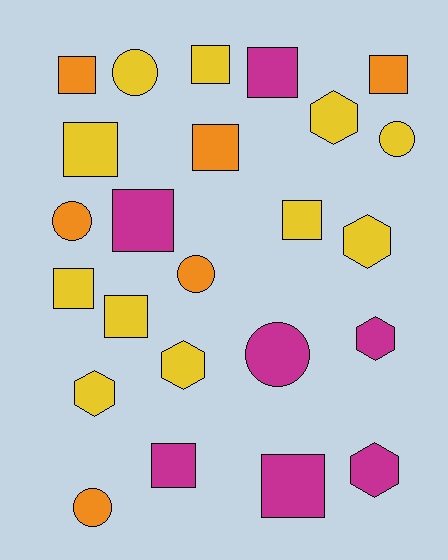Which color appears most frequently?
Yellow, with 11 objects.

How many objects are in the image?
There are 24 objects.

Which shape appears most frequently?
Square, with 12 objects.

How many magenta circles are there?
There is 1 magenta circle.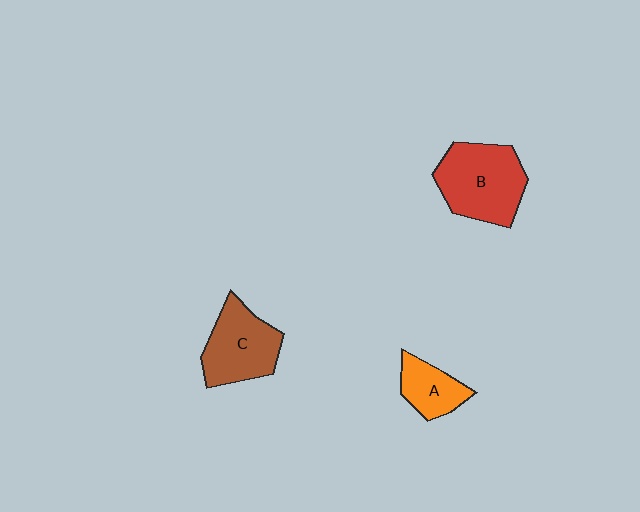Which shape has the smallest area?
Shape A (orange).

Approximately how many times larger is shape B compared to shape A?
Approximately 2.0 times.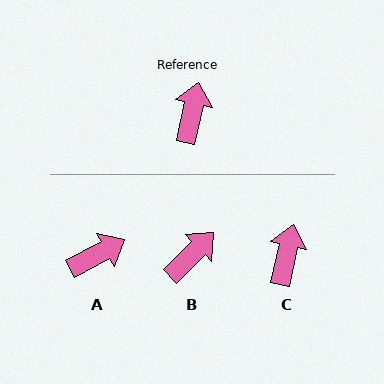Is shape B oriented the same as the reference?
No, it is off by about 32 degrees.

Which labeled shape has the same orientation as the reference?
C.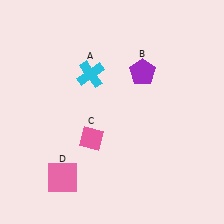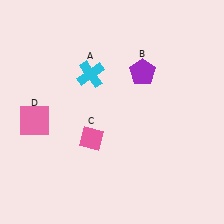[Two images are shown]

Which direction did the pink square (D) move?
The pink square (D) moved up.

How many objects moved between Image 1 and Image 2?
1 object moved between the two images.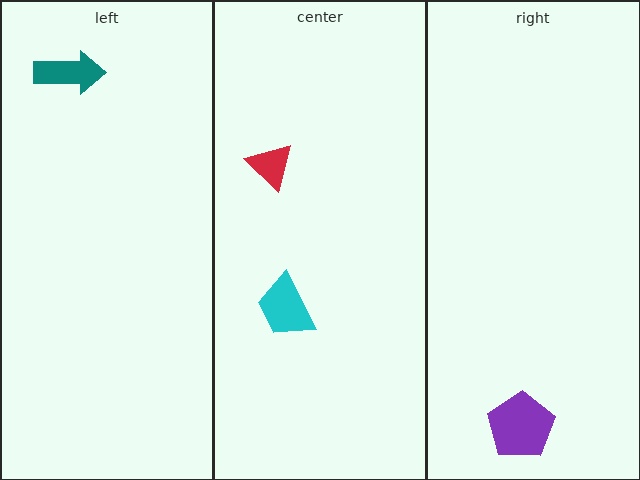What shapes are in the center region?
The cyan trapezoid, the red triangle.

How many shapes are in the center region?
2.